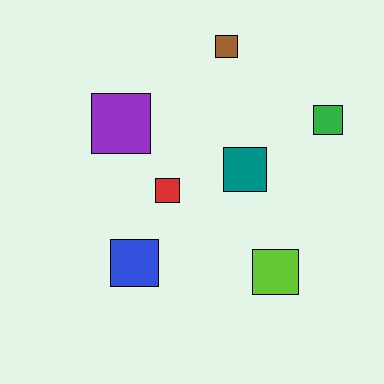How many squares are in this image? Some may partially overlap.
There are 7 squares.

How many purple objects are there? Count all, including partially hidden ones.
There is 1 purple object.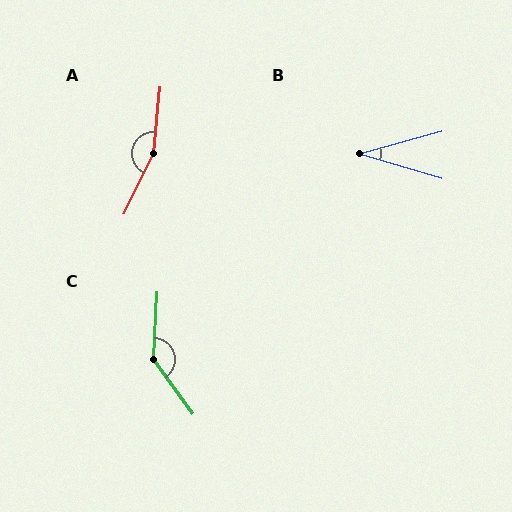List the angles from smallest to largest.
B (32°), C (142°), A (159°).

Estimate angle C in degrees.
Approximately 142 degrees.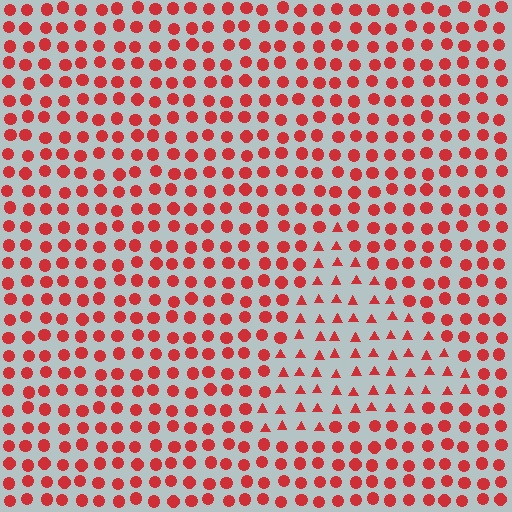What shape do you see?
I see a triangle.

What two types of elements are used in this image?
The image uses triangles inside the triangle region and circles outside it.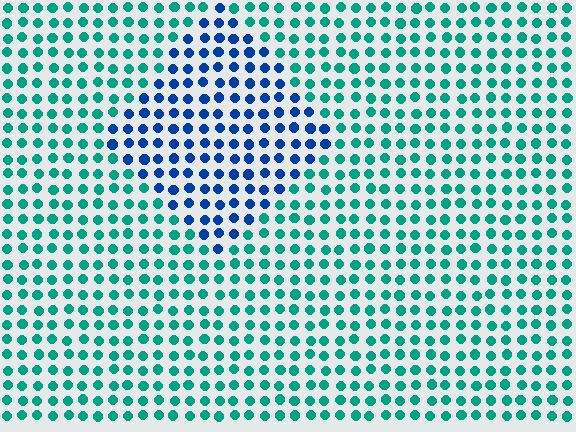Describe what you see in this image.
The image is filled with small teal elements in a uniform arrangement. A diamond-shaped region is visible where the elements are tinted to a slightly different hue, forming a subtle color boundary.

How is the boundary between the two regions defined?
The boundary is defined purely by a slight shift in hue (about 48 degrees). Spacing, size, and orientation are identical on both sides.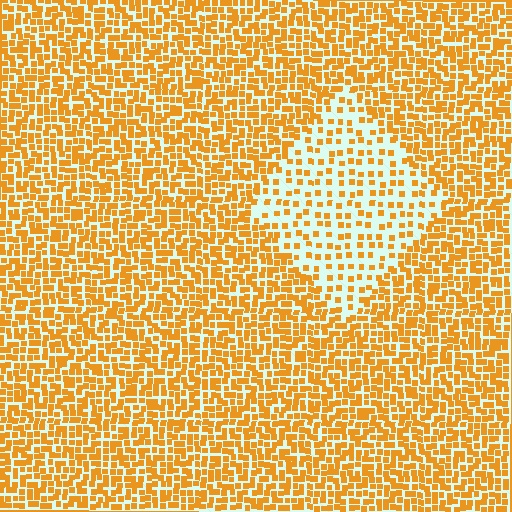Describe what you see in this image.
The image contains small orange elements arranged at two different densities. A diamond-shaped region is visible where the elements are less densely packed than the surrounding area.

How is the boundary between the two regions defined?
The boundary is defined by a change in element density (approximately 2.2x ratio). All elements are the same color, size, and shape.